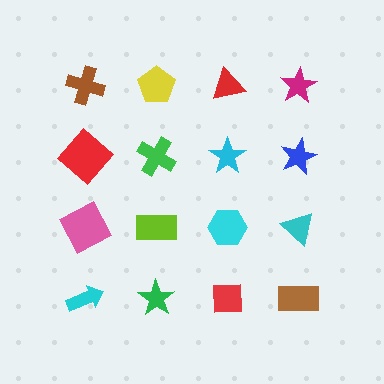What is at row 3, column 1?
A pink square.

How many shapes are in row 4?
4 shapes.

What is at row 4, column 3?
A red square.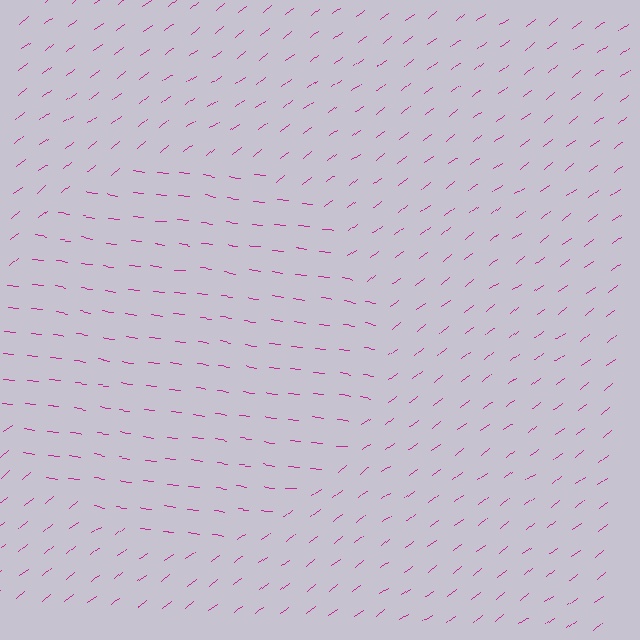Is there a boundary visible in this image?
Yes, there is a texture boundary formed by a change in line orientation.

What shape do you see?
I see a circle.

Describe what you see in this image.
The image is filled with small magenta line segments. A circle region in the image has lines oriented differently from the surrounding lines, creating a visible texture boundary.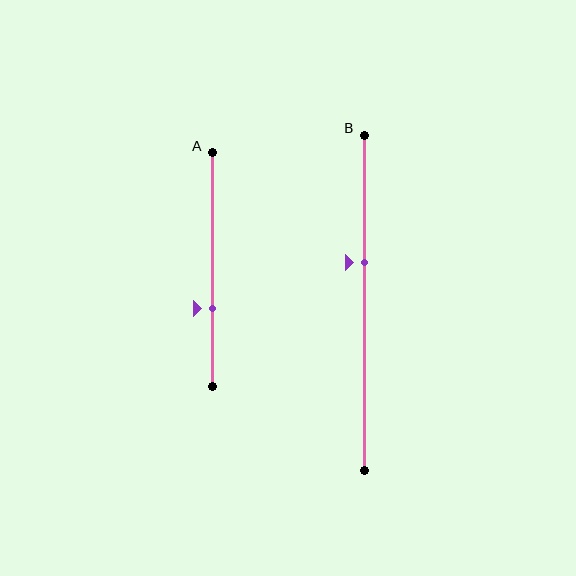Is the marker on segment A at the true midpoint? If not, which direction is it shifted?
No, the marker on segment A is shifted downward by about 17% of the segment length.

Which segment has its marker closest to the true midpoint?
Segment B has its marker closest to the true midpoint.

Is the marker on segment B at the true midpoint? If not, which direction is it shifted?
No, the marker on segment B is shifted upward by about 12% of the segment length.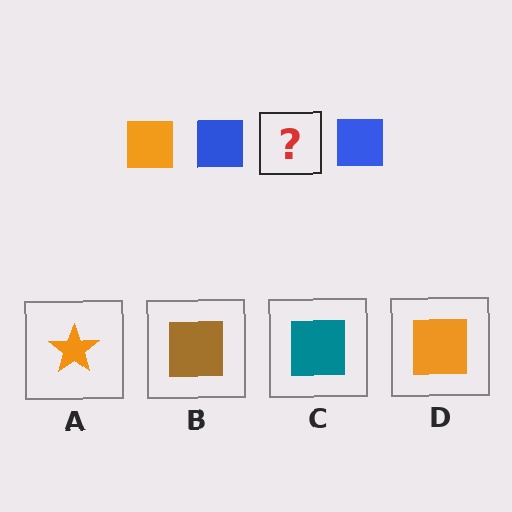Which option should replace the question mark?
Option D.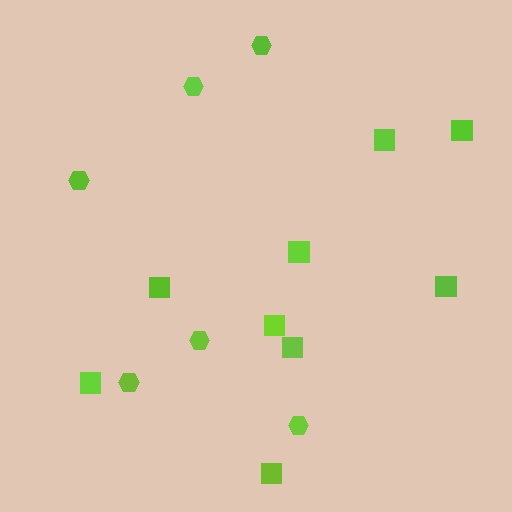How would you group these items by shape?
There are 2 groups: one group of squares (9) and one group of hexagons (6).